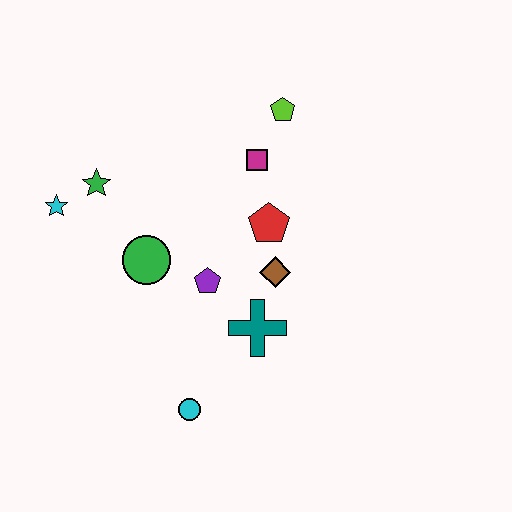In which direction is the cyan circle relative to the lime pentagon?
The cyan circle is below the lime pentagon.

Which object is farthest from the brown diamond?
The cyan star is farthest from the brown diamond.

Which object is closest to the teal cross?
The brown diamond is closest to the teal cross.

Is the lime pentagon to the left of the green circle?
No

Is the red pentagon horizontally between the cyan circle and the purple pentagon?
No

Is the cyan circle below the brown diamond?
Yes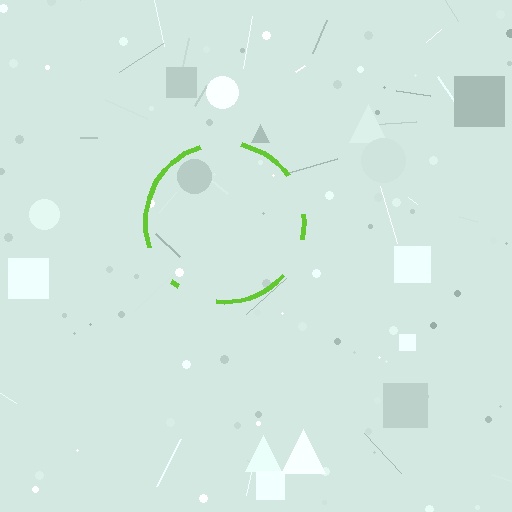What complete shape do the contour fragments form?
The contour fragments form a circle.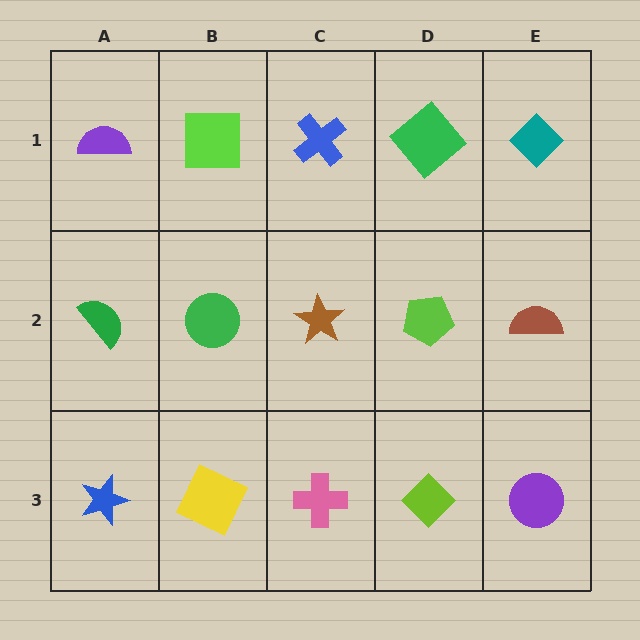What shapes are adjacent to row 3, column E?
A brown semicircle (row 2, column E), a lime diamond (row 3, column D).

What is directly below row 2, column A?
A blue star.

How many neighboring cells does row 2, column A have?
3.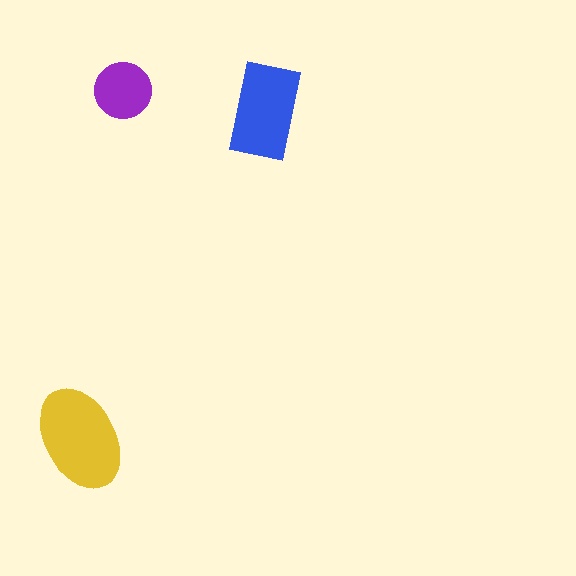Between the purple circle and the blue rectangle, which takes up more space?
The blue rectangle.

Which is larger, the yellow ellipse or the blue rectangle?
The yellow ellipse.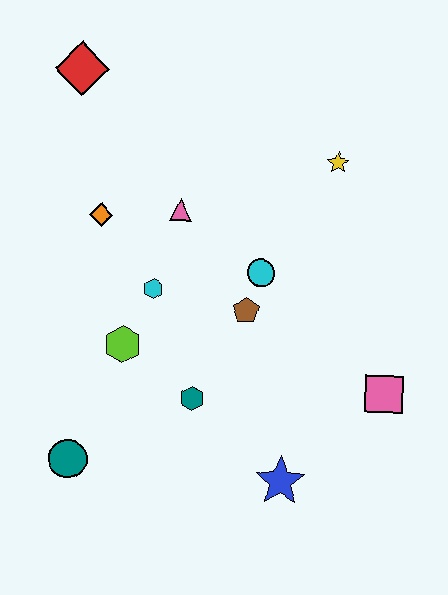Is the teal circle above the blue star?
Yes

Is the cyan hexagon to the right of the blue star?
No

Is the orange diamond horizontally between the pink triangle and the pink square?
No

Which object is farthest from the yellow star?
The teal circle is farthest from the yellow star.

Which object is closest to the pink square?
The blue star is closest to the pink square.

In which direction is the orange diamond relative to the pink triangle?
The orange diamond is to the left of the pink triangle.